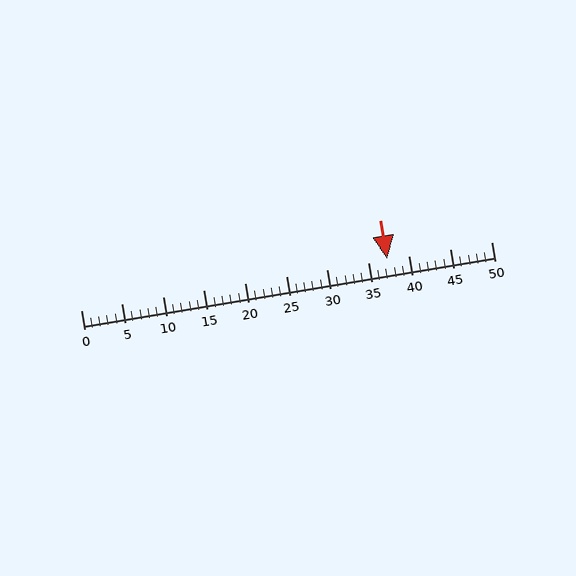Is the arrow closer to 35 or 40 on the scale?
The arrow is closer to 35.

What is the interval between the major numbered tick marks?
The major tick marks are spaced 5 units apart.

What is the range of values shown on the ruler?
The ruler shows values from 0 to 50.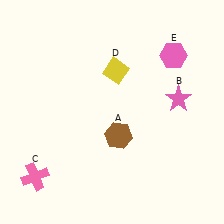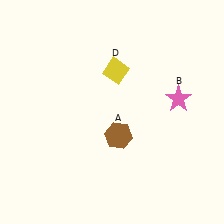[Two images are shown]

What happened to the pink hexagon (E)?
The pink hexagon (E) was removed in Image 2. It was in the top-right area of Image 1.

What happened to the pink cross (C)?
The pink cross (C) was removed in Image 2. It was in the bottom-left area of Image 1.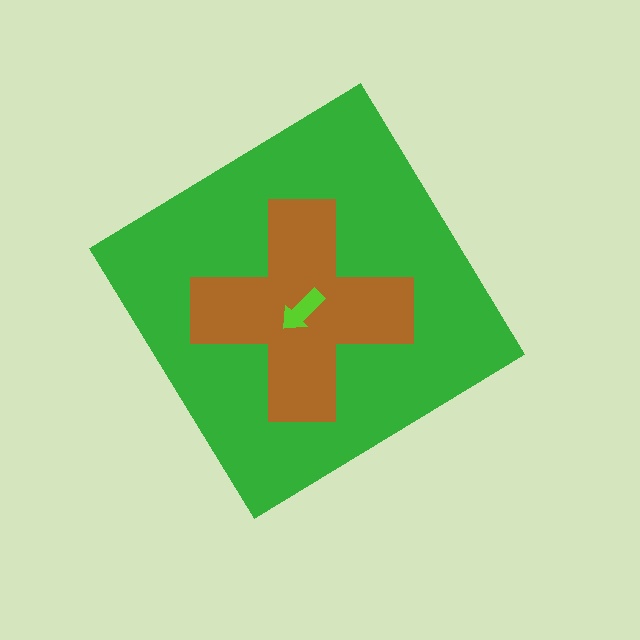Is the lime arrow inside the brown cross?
Yes.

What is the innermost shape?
The lime arrow.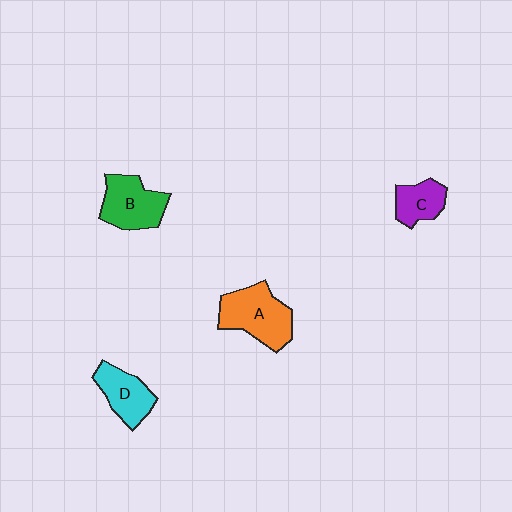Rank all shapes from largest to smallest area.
From largest to smallest: A (orange), B (green), D (cyan), C (purple).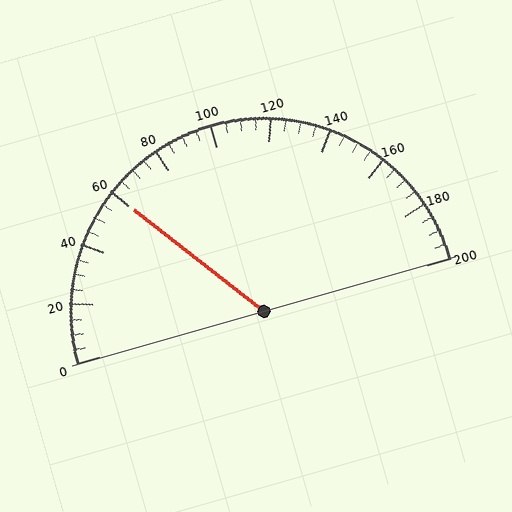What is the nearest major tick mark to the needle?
The nearest major tick mark is 60.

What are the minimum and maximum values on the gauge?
The gauge ranges from 0 to 200.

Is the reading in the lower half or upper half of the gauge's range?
The reading is in the lower half of the range (0 to 200).